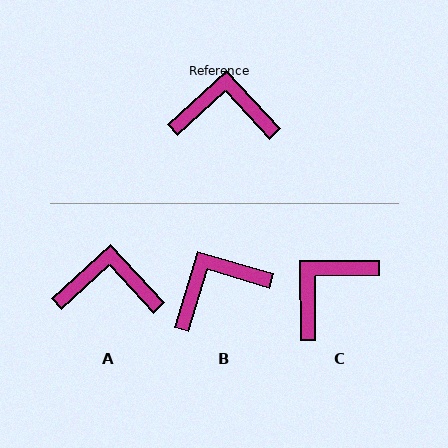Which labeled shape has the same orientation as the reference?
A.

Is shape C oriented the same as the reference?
No, it is off by about 48 degrees.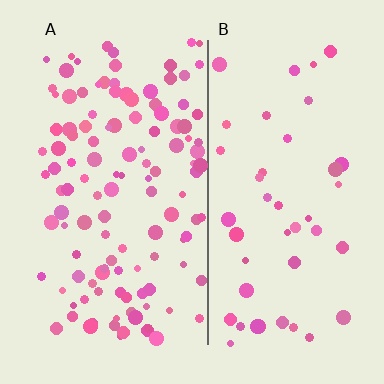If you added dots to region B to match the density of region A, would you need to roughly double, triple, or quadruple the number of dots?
Approximately triple.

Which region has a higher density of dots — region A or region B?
A (the left).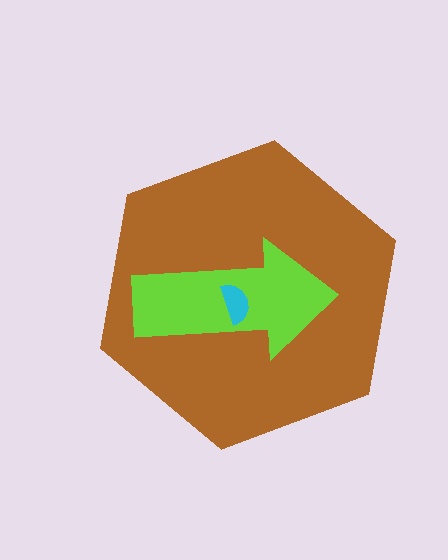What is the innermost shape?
The cyan semicircle.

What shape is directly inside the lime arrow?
The cyan semicircle.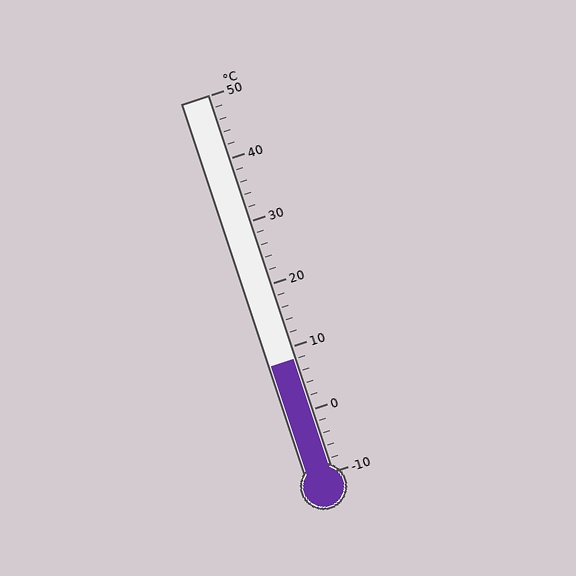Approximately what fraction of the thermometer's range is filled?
The thermometer is filled to approximately 30% of its range.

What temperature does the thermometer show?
The thermometer shows approximately 8°C.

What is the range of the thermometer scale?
The thermometer scale ranges from -10°C to 50°C.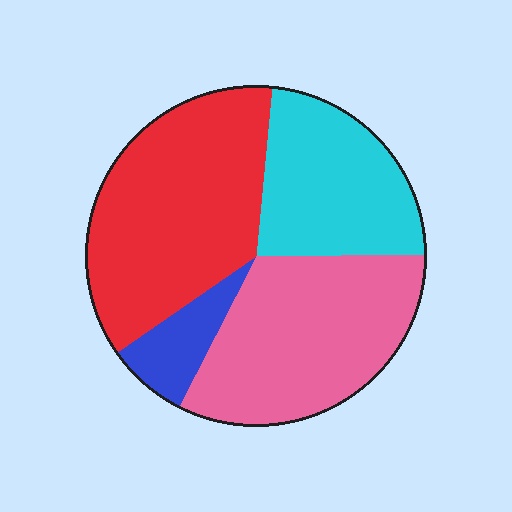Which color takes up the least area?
Blue, at roughly 10%.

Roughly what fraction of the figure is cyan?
Cyan covers about 25% of the figure.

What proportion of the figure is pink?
Pink takes up about one third (1/3) of the figure.